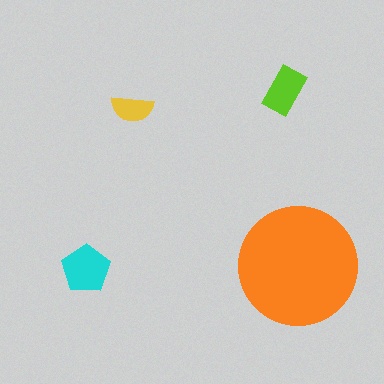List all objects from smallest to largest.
The yellow semicircle, the lime rectangle, the cyan pentagon, the orange circle.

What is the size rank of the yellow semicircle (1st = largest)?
4th.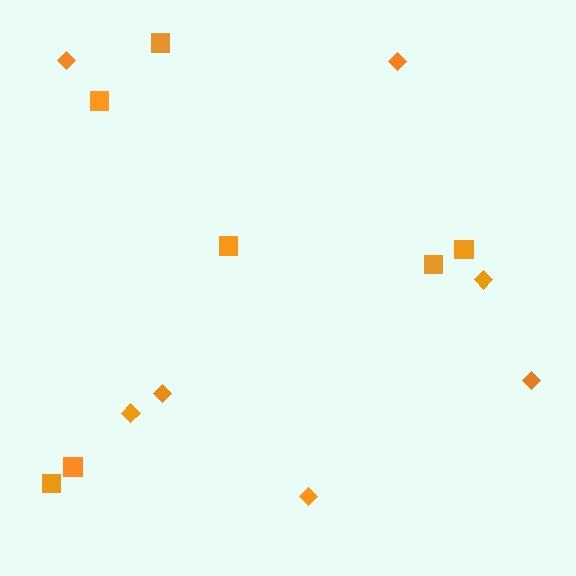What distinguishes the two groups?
There are 2 groups: one group of squares (7) and one group of diamonds (7).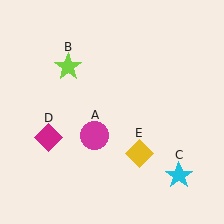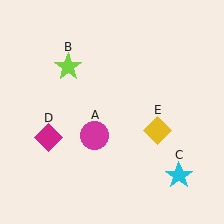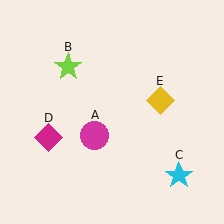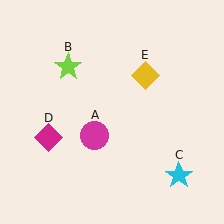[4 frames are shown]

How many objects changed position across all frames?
1 object changed position: yellow diamond (object E).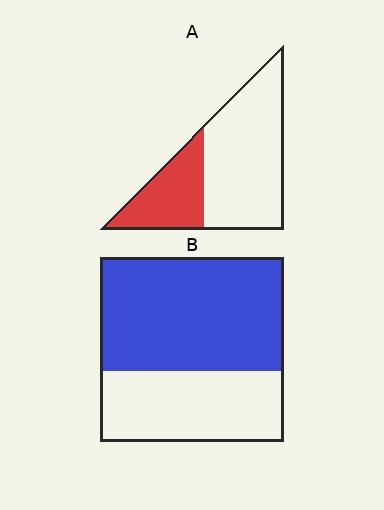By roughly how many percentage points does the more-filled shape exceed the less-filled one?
By roughly 30 percentage points (B over A).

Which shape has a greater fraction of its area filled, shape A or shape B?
Shape B.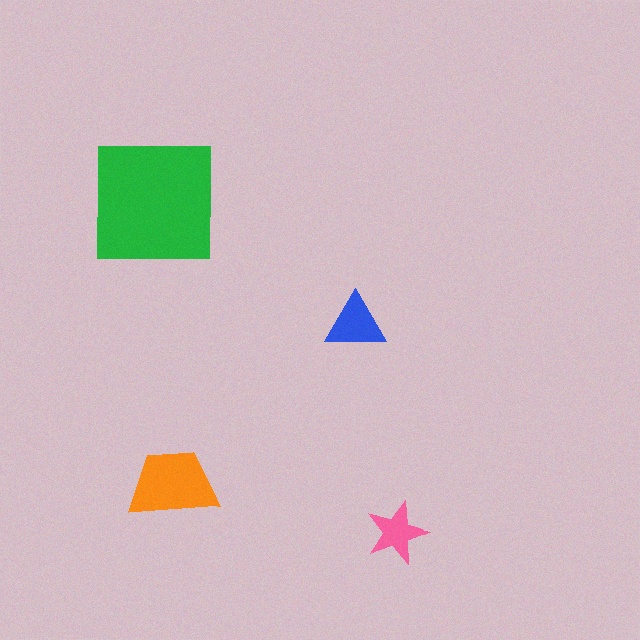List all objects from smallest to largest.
The pink star, the blue triangle, the orange trapezoid, the green square.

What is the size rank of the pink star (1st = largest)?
4th.